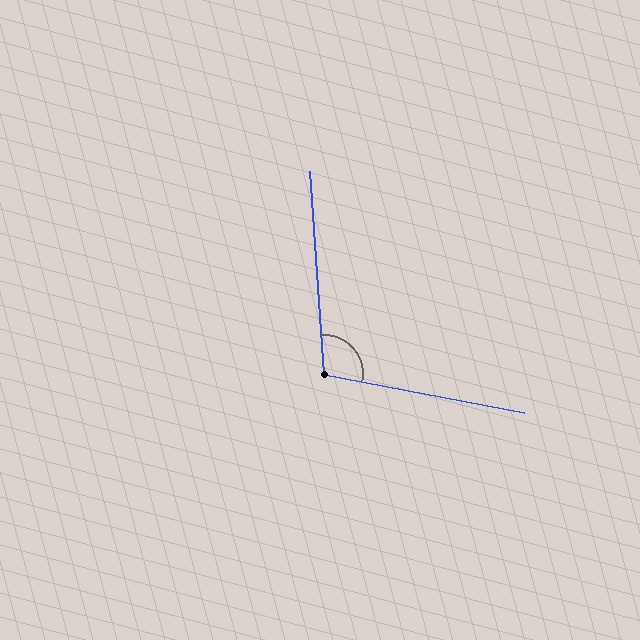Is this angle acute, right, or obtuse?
It is obtuse.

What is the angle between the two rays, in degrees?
Approximately 105 degrees.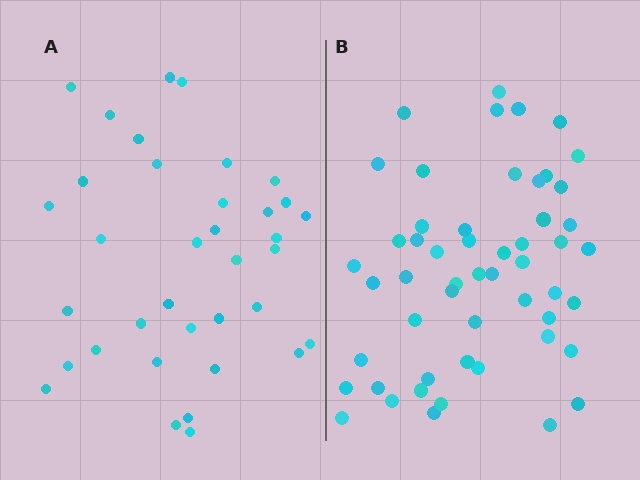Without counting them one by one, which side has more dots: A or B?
Region B (the right region) has more dots.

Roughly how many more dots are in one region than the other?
Region B has approximately 15 more dots than region A.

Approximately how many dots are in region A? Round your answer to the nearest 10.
About 40 dots. (The exact count is 36, which rounds to 40.)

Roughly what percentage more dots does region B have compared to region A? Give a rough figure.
About 45% more.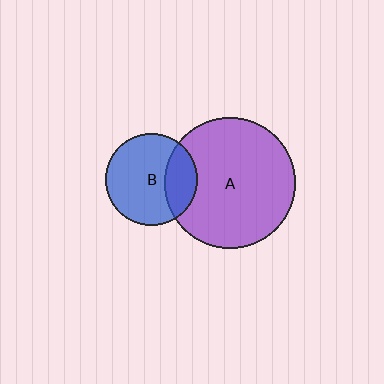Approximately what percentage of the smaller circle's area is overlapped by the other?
Approximately 25%.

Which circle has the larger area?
Circle A (purple).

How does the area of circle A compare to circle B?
Approximately 2.0 times.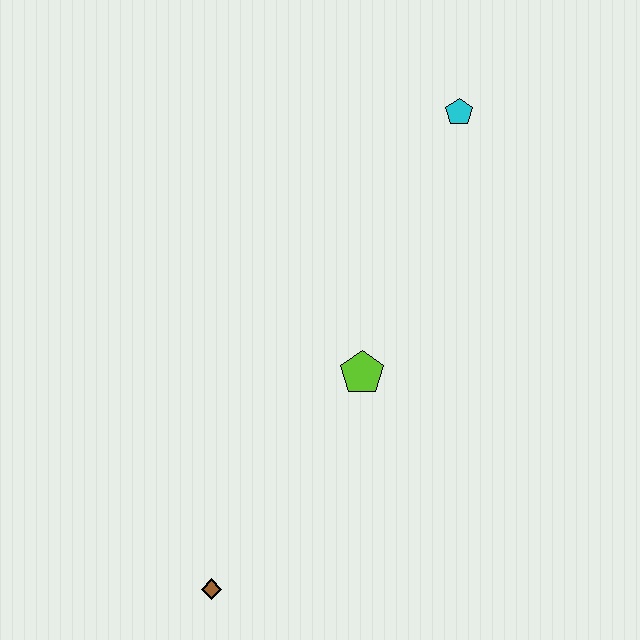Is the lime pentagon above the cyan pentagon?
No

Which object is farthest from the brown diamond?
The cyan pentagon is farthest from the brown diamond.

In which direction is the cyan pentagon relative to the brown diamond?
The cyan pentagon is above the brown diamond.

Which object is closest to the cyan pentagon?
The lime pentagon is closest to the cyan pentagon.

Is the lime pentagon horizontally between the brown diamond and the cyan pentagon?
Yes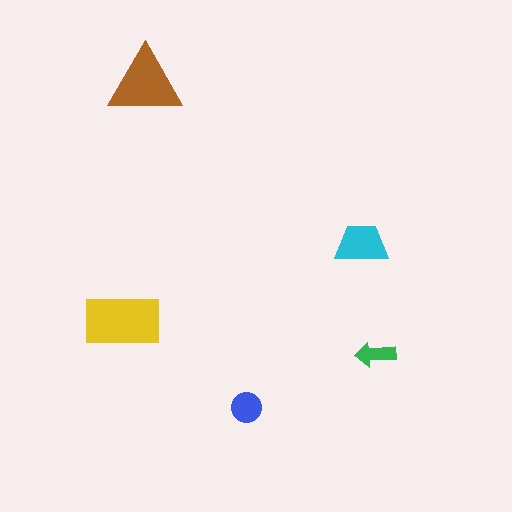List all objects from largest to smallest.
The yellow rectangle, the brown triangle, the cyan trapezoid, the blue circle, the green arrow.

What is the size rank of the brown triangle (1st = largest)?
2nd.